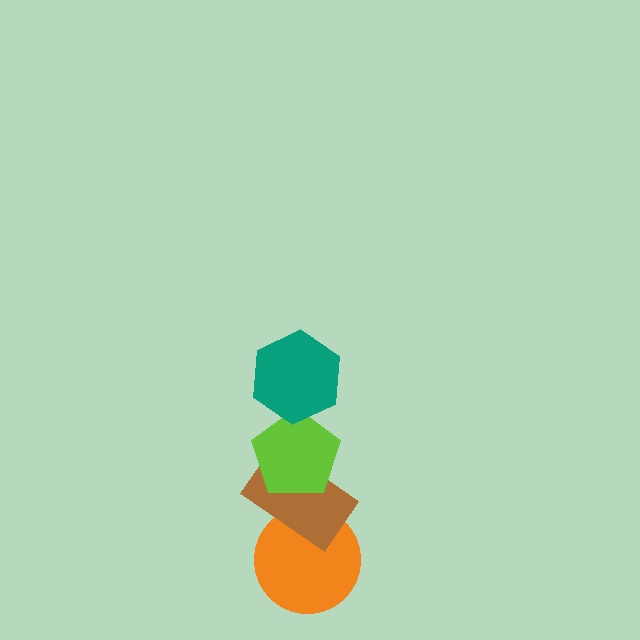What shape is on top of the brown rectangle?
The lime pentagon is on top of the brown rectangle.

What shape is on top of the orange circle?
The brown rectangle is on top of the orange circle.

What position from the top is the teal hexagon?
The teal hexagon is 1st from the top.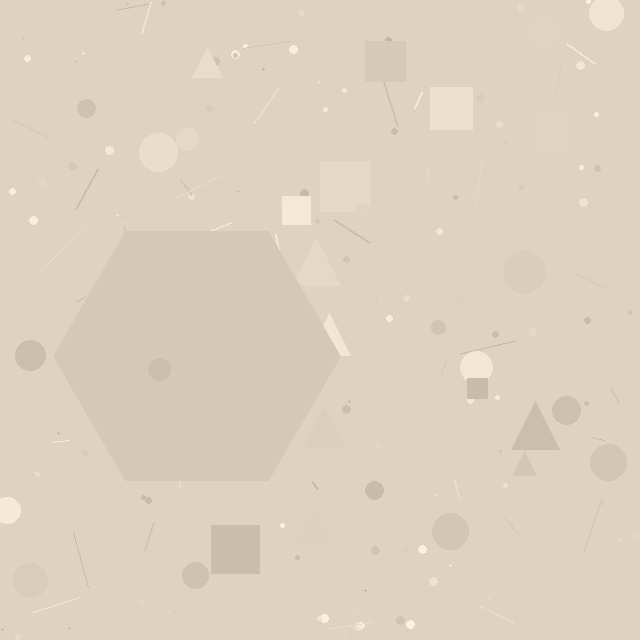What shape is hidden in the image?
A hexagon is hidden in the image.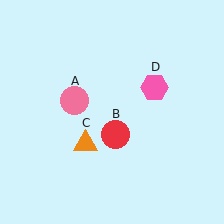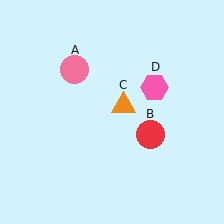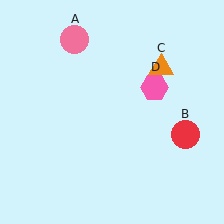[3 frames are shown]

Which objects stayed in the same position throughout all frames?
Pink hexagon (object D) remained stationary.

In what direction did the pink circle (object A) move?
The pink circle (object A) moved up.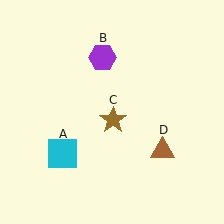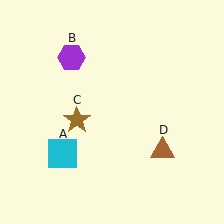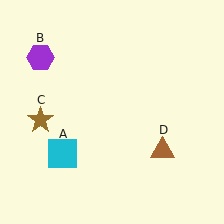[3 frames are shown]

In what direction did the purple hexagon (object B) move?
The purple hexagon (object B) moved left.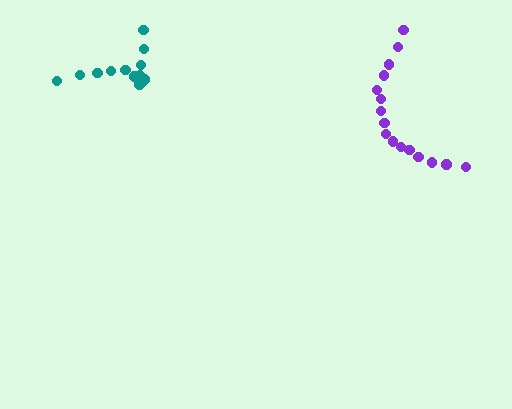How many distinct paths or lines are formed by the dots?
There are 2 distinct paths.